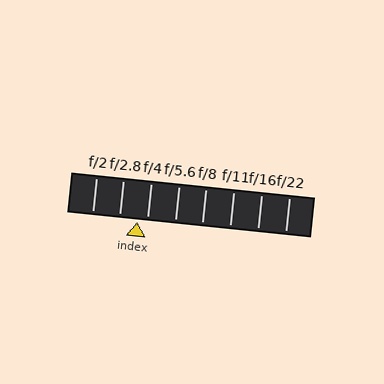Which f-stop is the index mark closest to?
The index mark is closest to f/4.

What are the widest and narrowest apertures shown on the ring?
The widest aperture shown is f/2 and the narrowest is f/22.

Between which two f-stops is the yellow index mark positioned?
The index mark is between f/2.8 and f/4.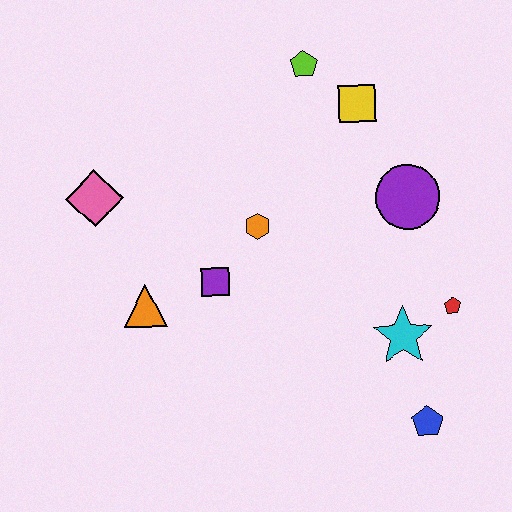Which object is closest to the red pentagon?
The cyan star is closest to the red pentagon.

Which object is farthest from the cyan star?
The pink diamond is farthest from the cyan star.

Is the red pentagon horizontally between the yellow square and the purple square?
No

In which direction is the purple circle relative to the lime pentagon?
The purple circle is below the lime pentagon.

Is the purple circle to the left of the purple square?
No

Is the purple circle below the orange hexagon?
No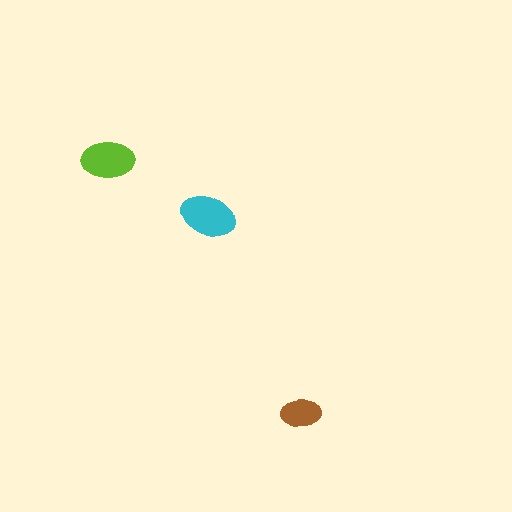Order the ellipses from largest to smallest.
the cyan one, the lime one, the brown one.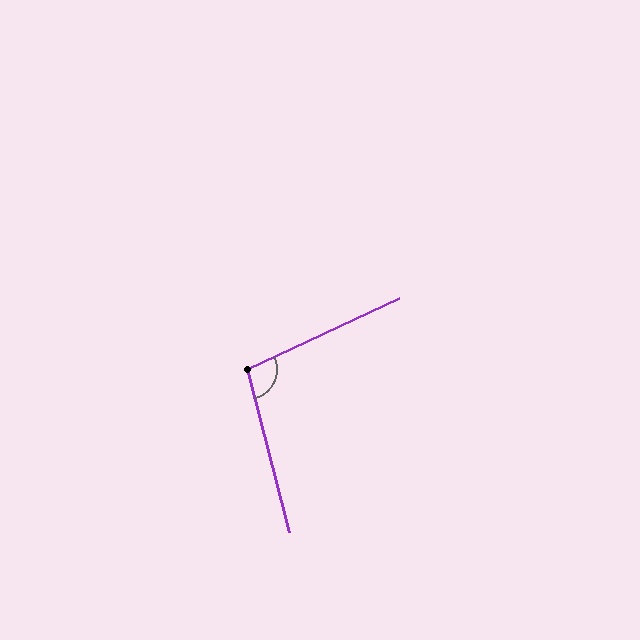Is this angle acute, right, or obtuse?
It is obtuse.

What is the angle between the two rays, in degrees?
Approximately 101 degrees.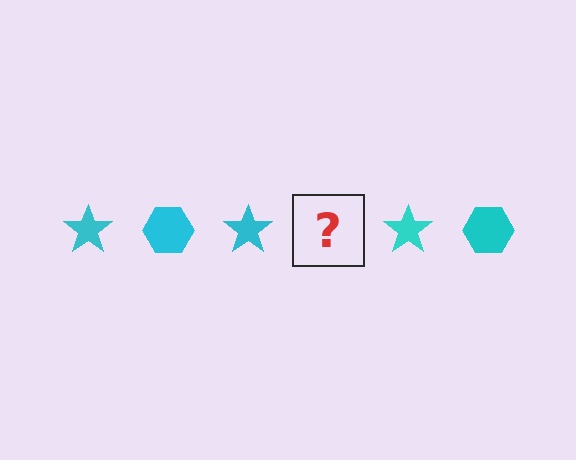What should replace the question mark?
The question mark should be replaced with a cyan hexagon.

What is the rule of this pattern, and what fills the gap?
The rule is that the pattern cycles through star, hexagon shapes in cyan. The gap should be filled with a cyan hexagon.